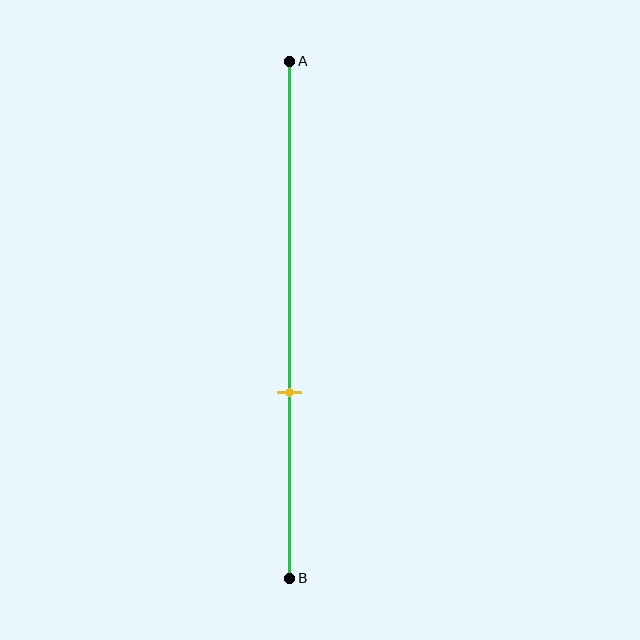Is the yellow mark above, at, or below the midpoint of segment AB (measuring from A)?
The yellow mark is below the midpoint of segment AB.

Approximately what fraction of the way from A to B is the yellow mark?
The yellow mark is approximately 65% of the way from A to B.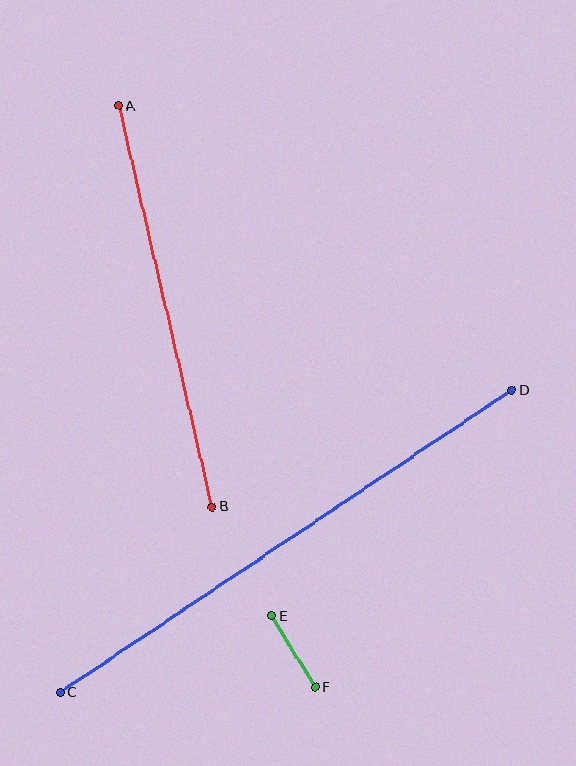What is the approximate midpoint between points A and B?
The midpoint is at approximately (165, 307) pixels.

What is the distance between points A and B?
The distance is approximately 412 pixels.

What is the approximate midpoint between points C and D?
The midpoint is at approximately (286, 541) pixels.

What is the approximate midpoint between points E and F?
The midpoint is at approximately (293, 652) pixels.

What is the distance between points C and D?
The distance is approximately 543 pixels.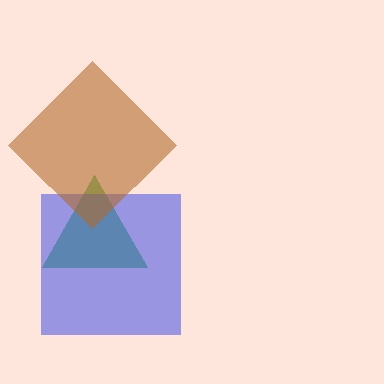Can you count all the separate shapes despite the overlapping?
Yes, there are 3 separate shapes.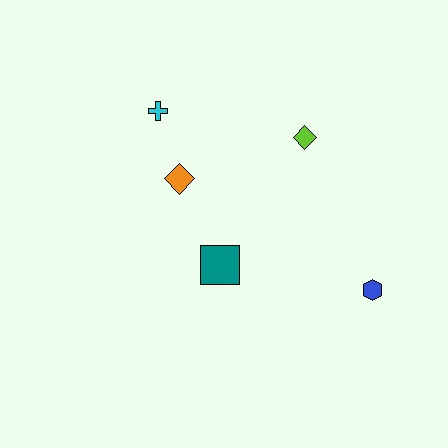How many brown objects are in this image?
There are no brown objects.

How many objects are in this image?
There are 5 objects.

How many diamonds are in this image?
There are 2 diamonds.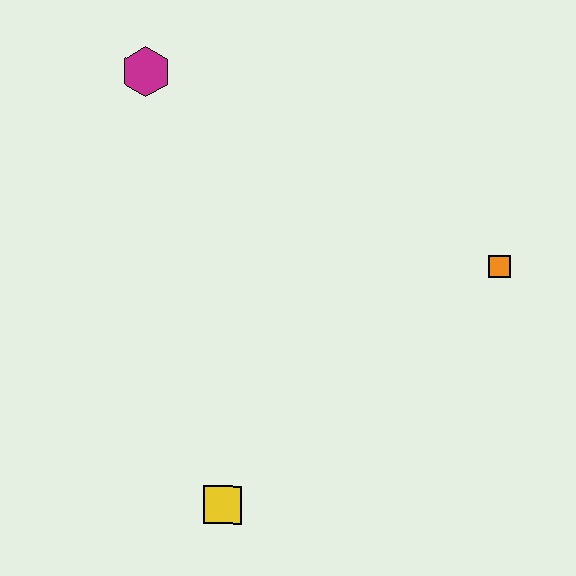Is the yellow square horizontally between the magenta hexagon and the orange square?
Yes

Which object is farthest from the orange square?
The magenta hexagon is farthest from the orange square.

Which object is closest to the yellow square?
The orange square is closest to the yellow square.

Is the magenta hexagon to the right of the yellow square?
No